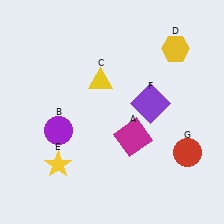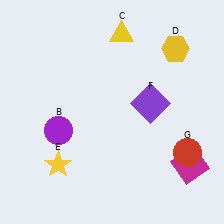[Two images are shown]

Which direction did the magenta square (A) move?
The magenta square (A) moved right.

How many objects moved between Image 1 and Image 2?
2 objects moved between the two images.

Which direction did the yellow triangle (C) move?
The yellow triangle (C) moved up.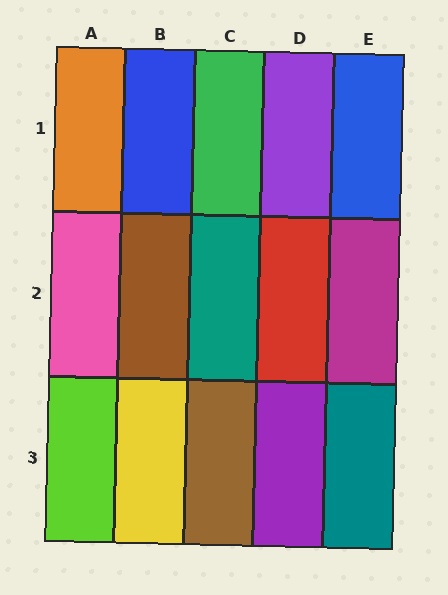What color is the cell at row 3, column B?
Yellow.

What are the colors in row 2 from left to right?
Pink, brown, teal, red, magenta.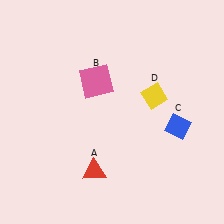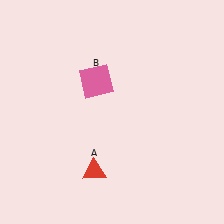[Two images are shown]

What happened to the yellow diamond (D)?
The yellow diamond (D) was removed in Image 2. It was in the top-right area of Image 1.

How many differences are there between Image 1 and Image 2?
There are 2 differences between the two images.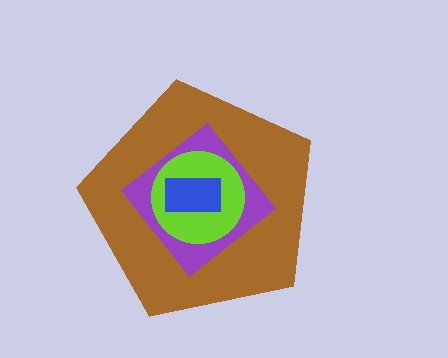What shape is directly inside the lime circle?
The blue rectangle.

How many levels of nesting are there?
4.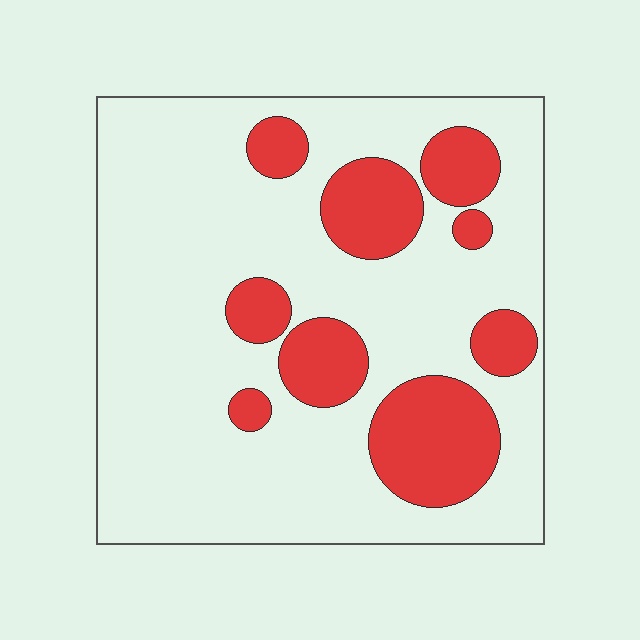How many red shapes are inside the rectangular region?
9.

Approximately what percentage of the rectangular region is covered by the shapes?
Approximately 25%.